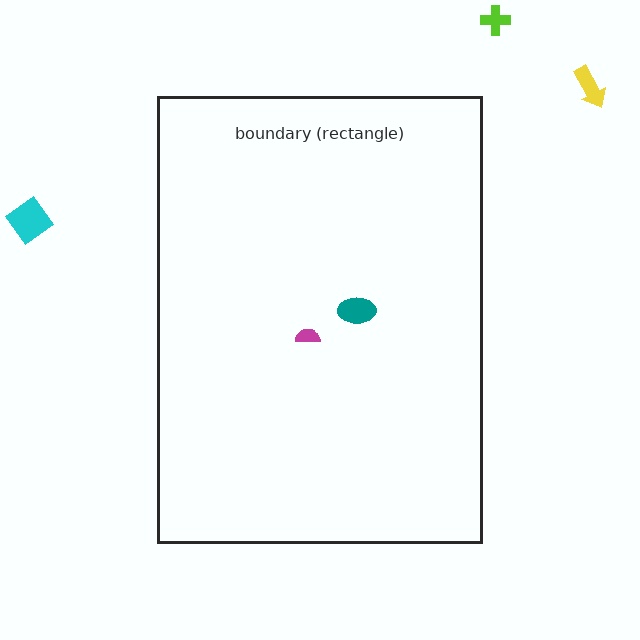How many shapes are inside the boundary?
2 inside, 3 outside.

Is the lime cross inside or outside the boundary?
Outside.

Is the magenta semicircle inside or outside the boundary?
Inside.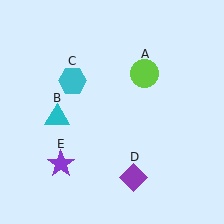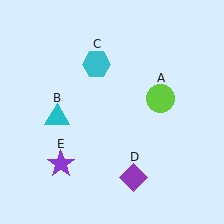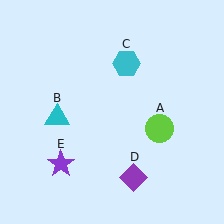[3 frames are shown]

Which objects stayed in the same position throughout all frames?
Cyan triangle (object B) and purple diamond (object D) and purple star (object E) remained stationary.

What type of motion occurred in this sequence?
The lime circle (object A), cyan hexagon (object C) rotated clockwise around the center of the scene.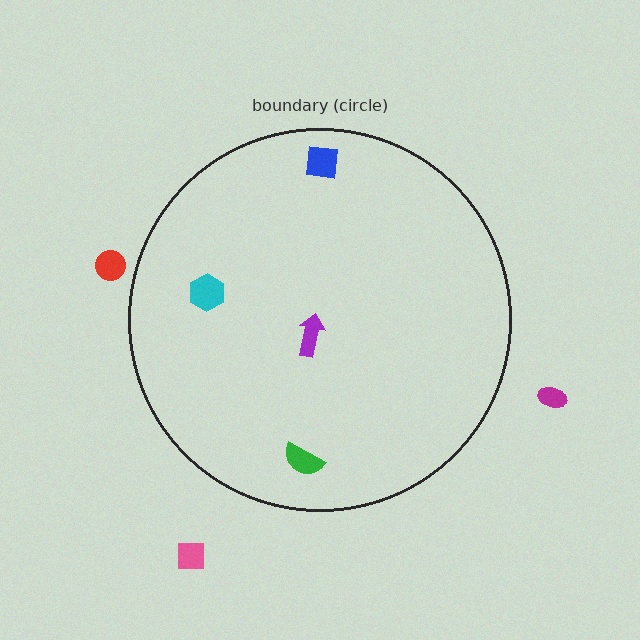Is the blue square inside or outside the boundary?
Inside.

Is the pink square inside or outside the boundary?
Outside.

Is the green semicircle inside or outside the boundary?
Inside.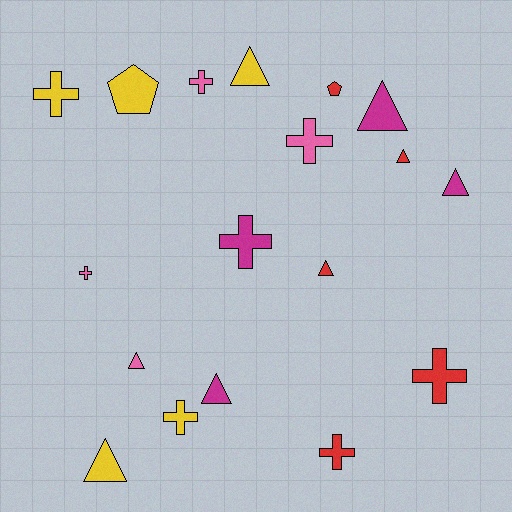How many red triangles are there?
There are 2 red triangles.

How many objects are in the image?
There are 18 objects.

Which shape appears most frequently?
Triangle, with 8 objects.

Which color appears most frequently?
Yellow, with 5 objects.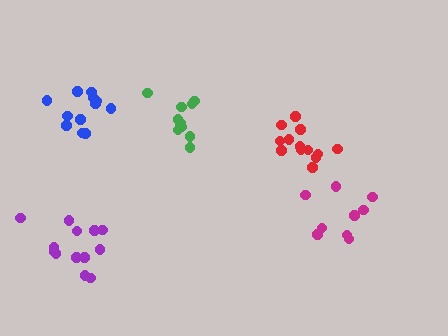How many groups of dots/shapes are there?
There are 5 groups.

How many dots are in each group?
Group 1: 10 dots, Group 2: 13 dots, Group 3: 9 dots, Group 4: 14 dots, Group 5: 12 dots (58 total).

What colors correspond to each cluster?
The clusters are colored: green, purple, magenta, red, blue.